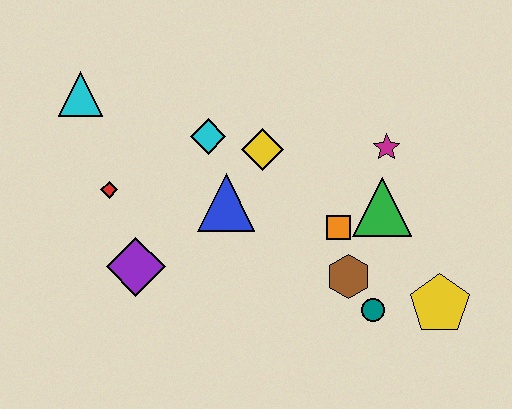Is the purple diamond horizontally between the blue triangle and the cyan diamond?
No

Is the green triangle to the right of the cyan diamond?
Yes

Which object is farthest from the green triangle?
The cyan triangle is farthest from the green triangle.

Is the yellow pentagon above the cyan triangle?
No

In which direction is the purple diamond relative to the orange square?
The purple diamond is to the left of the orange square.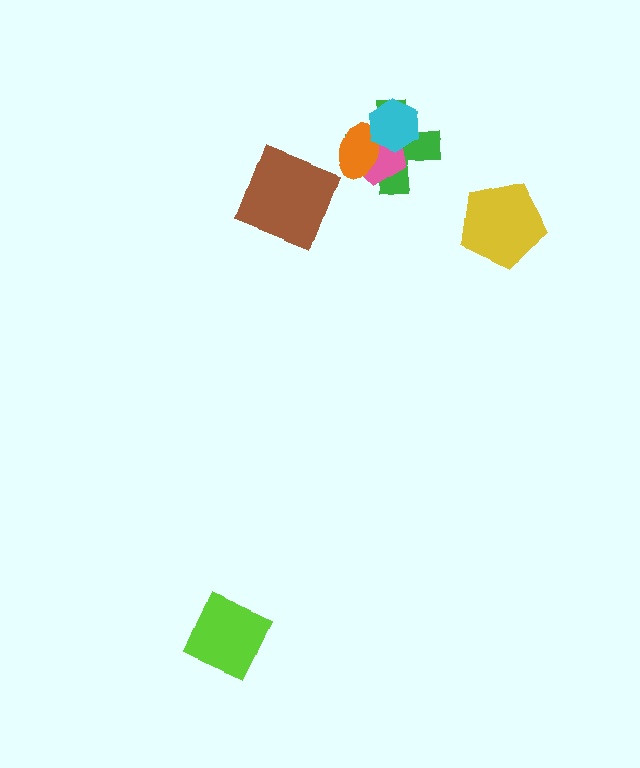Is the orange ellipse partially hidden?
Yes, it is partially covered by another shape.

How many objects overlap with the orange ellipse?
3 objects overlap with the orange ellipse.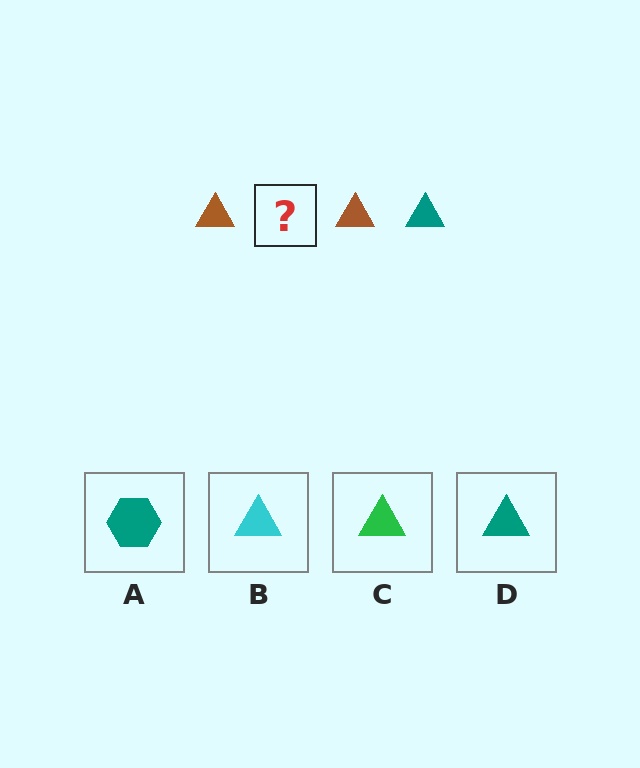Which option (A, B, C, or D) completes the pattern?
D.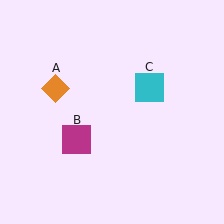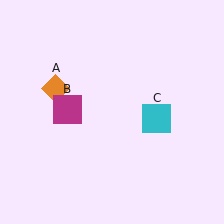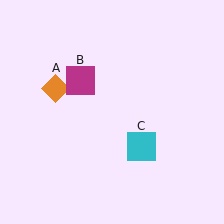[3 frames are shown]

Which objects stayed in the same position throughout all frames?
Orange diamond (object A) remained stationary.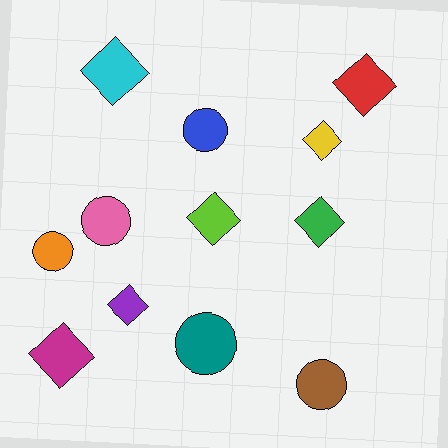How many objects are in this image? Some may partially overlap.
There are 12 objects.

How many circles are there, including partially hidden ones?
There are 5 circles.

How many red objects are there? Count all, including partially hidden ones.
There is 1 red object.